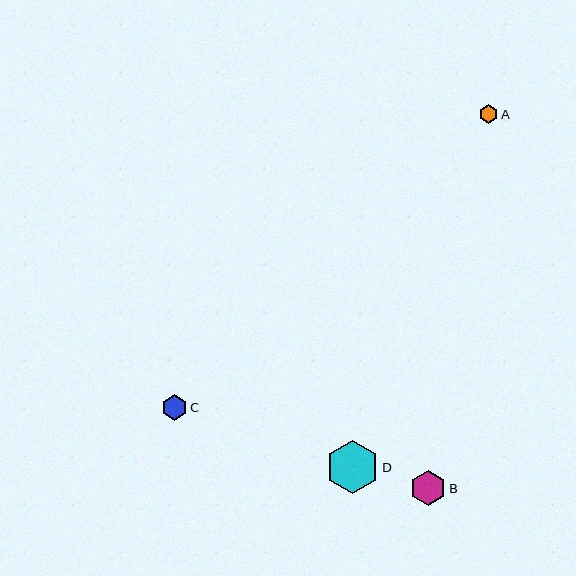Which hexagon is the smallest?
Hexagon A is the smallest with a size of approximately 18 pixels.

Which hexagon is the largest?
Hexagon D is the largest with a size of approximately 53 pixels.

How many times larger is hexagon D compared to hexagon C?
Hexagon D is approximately 2.1 times the size of hexagon C.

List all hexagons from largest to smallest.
From largest to smallest: D, B, C, A.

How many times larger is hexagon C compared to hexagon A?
Hexagon C is approximately 1.4 times the size of hexagon A.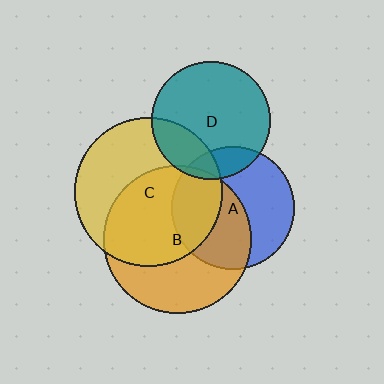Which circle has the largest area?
Circle C (yellow).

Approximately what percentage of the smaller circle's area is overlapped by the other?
Approximately 30%.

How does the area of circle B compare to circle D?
Approximately 1.6 times.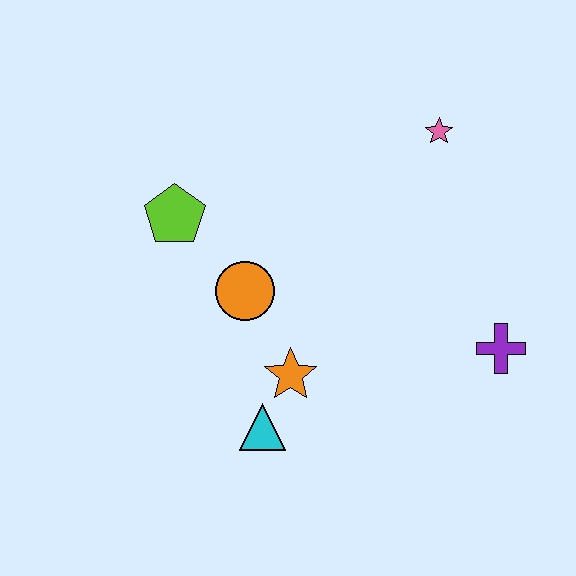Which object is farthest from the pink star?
The cyan triangle is farthest from the pink star.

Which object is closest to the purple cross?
The orange star is closest to the purple cross.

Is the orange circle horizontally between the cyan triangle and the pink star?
No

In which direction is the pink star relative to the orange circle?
The pink star is to the right of the orange circle.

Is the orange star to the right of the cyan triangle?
Yes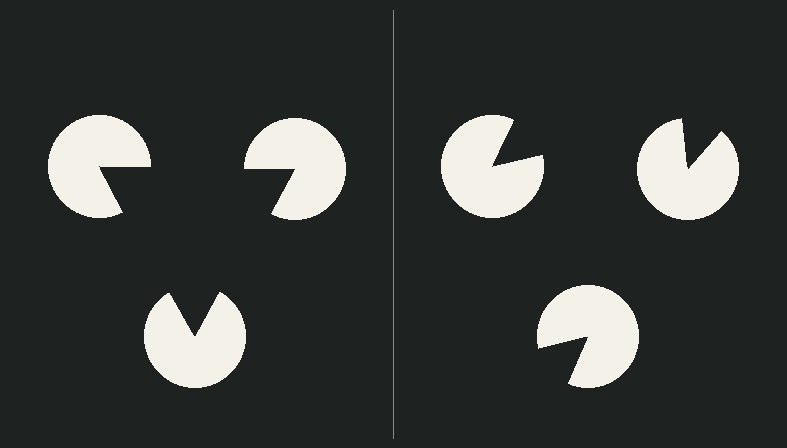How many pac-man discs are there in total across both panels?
6 — 3 on each side.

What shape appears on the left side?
An illusory triangle.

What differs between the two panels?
The pac-man discs are positioned identically on both sides; only the wedge orientations differ. On the left they align to a triangle; on the right they are misaligned.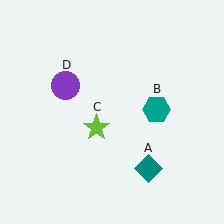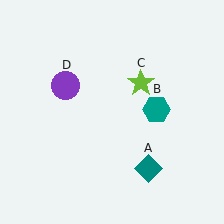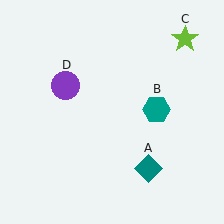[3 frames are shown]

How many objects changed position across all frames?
1 object changed position: lime star (object C).